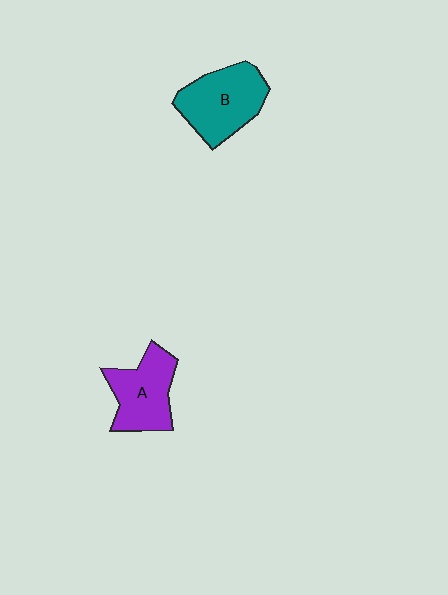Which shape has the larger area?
Shape B (teal).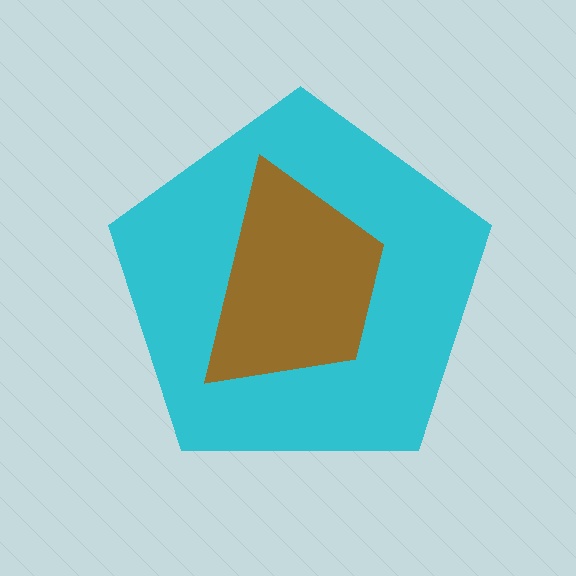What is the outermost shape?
The cyan pentagon.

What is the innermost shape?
The brown trapezoid.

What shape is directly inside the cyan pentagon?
The brown trapezoid.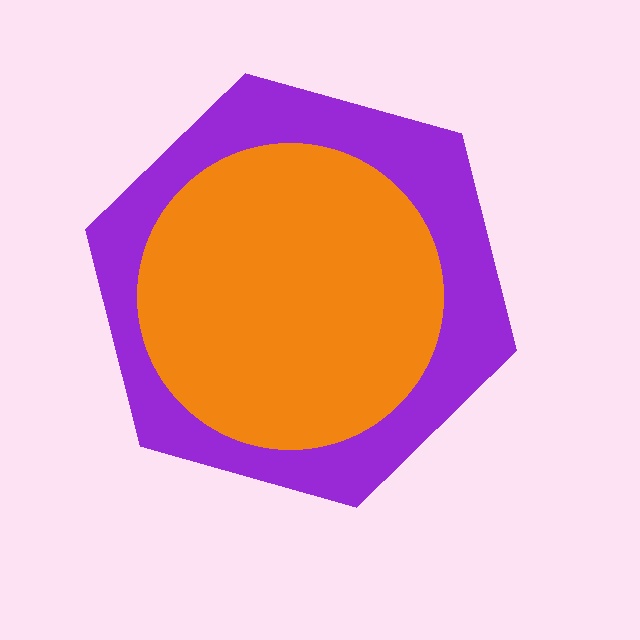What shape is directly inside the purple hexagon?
The orange circle.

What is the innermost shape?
The orange circle.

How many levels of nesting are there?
2.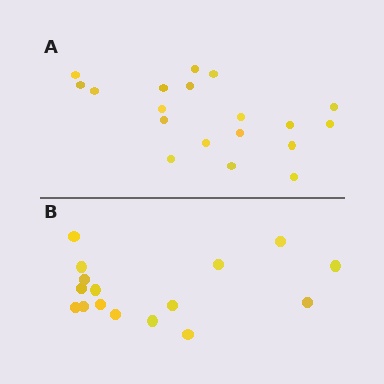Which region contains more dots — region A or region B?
Region A (the top region) has more dots.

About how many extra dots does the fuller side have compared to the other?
Region A has just a few more — roughly 2 or 3 more dots than region B.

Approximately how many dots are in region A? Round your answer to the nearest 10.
About 20 dots. (The exact count is 19, which rounds to 20.)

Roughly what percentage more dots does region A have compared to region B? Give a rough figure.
About 20% more.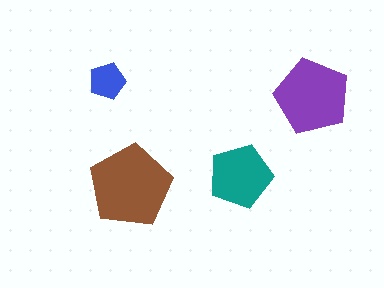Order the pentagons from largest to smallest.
the brown one, the purple one, the teal one, the blue one.